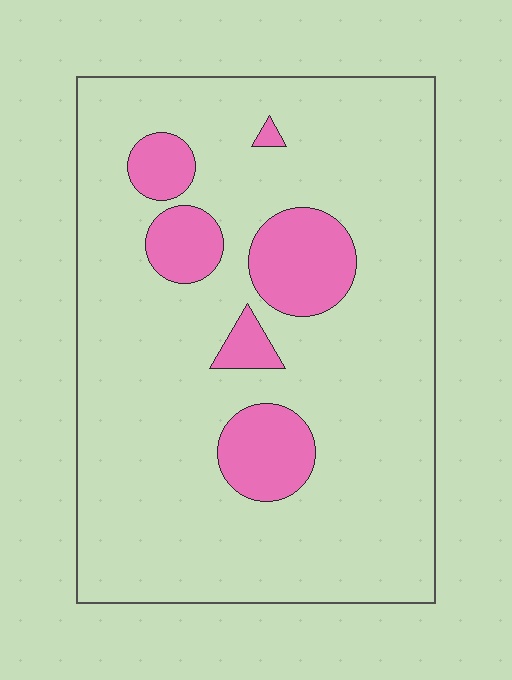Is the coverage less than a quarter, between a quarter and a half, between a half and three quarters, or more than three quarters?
Less than a quarter.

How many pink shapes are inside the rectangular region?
6.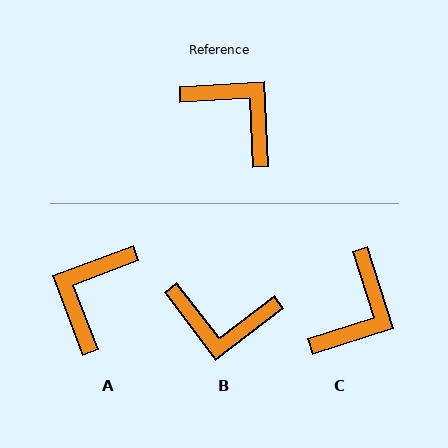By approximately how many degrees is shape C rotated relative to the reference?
Approximately 76 degrees clockwise.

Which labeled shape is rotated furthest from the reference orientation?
B, about 146 degrees away.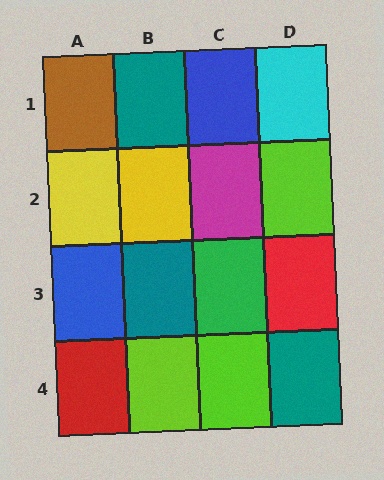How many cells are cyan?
1 cell is cyan.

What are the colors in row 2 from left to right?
Yellow, yellow, magenta, lime.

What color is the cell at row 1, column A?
Brown.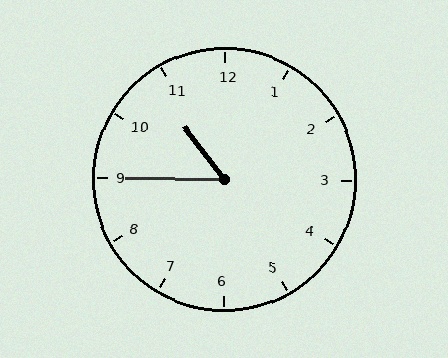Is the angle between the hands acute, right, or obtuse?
It is acute.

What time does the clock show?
10:45.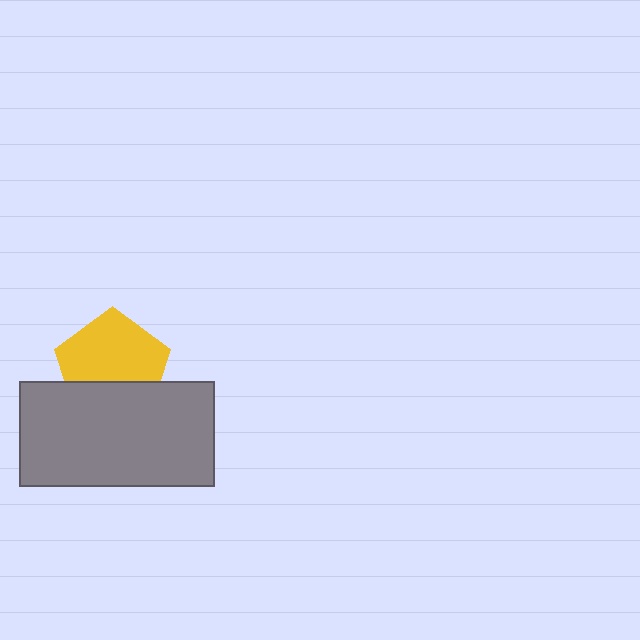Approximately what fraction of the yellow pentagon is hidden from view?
Roughly 34% of the yellow pentagon is hidden behind the gray rectangle.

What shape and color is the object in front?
The object in front is a gray rectangle.